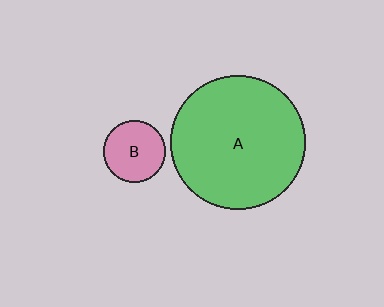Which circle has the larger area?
Circle A (green).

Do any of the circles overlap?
No, none of the circles overlap.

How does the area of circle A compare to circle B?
Approximately 4.7 times.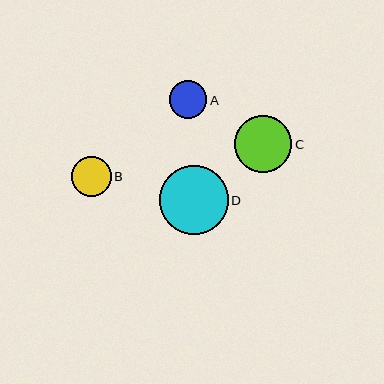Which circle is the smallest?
Circle A is the smallest with a size of approximately 38 pixels.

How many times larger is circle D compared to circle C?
Circle D is approximately 1.2 times the size of circle C.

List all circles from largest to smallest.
From largest to smallest: D, C, B, A.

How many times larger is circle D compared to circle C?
Circle D is approximately 1.2 times the size of circle C.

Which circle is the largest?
Circle D is the largest with a size of approximately 69 pixels.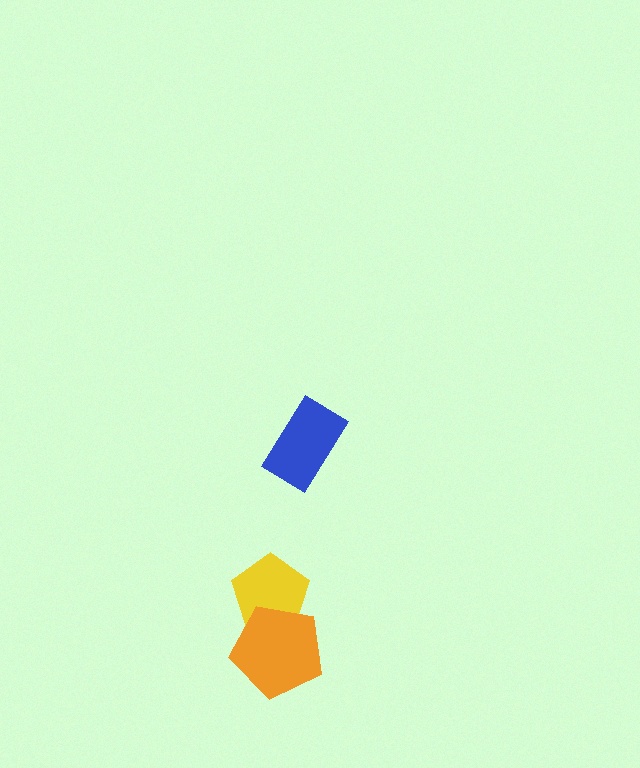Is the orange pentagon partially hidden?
No, no other shape covers it.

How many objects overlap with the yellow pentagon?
1 object overlaps with the yellow pentagon.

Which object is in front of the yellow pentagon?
The orange pentagon is in front of the yellow pentagon.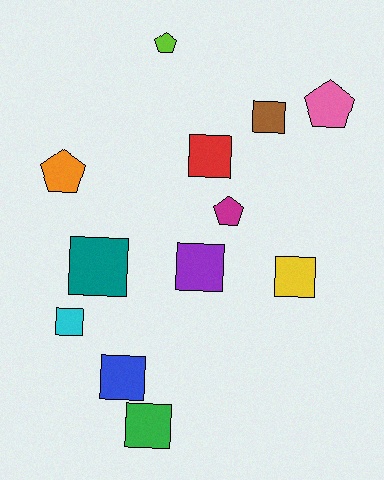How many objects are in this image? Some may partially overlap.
There are 12 objects.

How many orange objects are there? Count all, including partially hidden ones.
There is 1 orange object.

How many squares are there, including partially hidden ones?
There are 8 squares.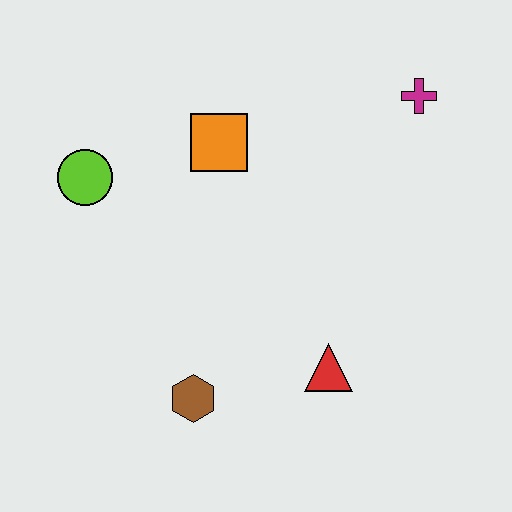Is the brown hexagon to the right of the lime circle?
Yes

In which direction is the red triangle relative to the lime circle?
The red triangle is to the right of the lime circle.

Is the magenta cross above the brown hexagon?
Yes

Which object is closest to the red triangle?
The brown hexagon is closest to the red triangle.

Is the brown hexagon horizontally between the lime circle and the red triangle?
Yes